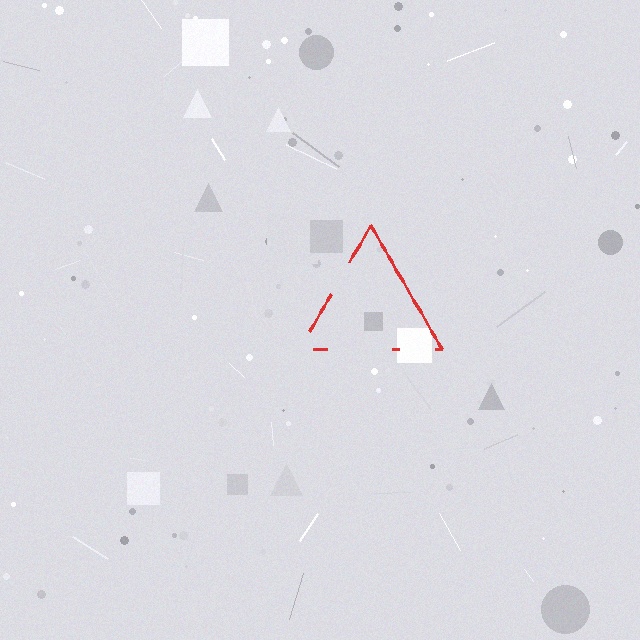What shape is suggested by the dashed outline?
The dashed outline suggests a triangle.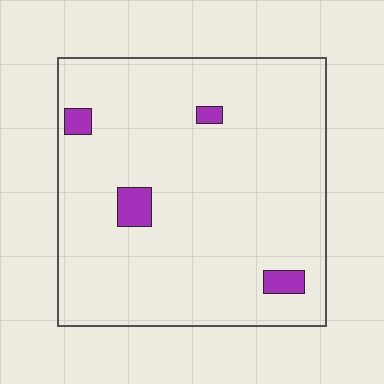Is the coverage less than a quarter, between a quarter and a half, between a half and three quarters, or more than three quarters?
Less than a quarter.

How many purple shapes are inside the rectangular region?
4.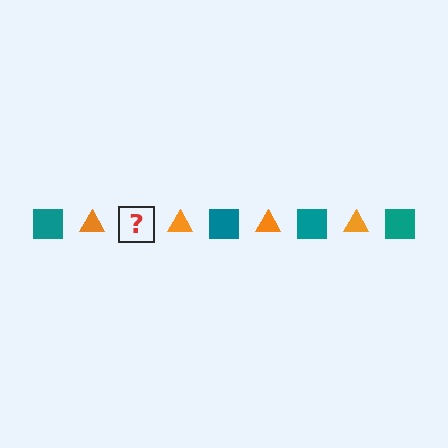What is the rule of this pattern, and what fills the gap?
The rule is that the pattern alternates between teal square and orange triangle. The gap should be filled with a teal square.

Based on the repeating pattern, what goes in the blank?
The blank should be a teal square.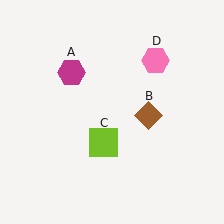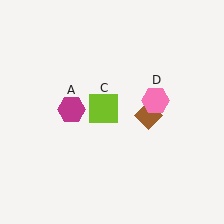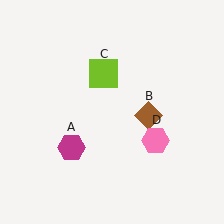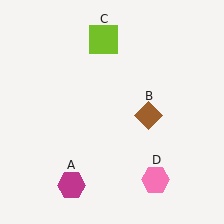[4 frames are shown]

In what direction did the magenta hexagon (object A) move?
The magenta hexagon (object A) moved down.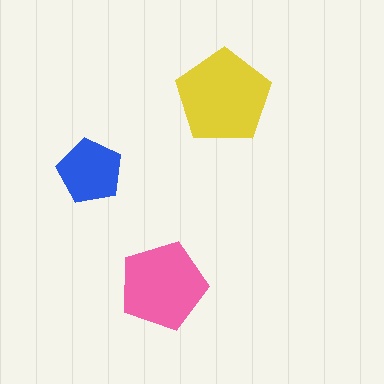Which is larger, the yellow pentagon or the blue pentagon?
The yellow one.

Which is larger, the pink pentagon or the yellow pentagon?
The yellow one.